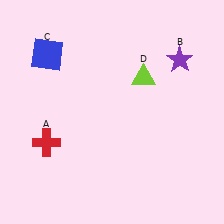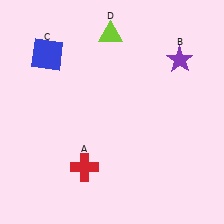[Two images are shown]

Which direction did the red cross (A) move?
The red cross (A) moved right.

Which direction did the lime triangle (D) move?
The lime triangle (D) moved up.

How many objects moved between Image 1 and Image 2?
2 objects moved between the two images.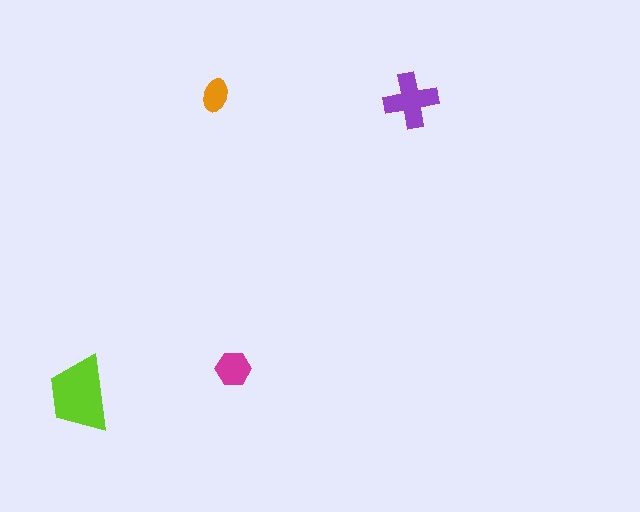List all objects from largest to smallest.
The lime trapezoid, the purple cross, the magenta hexagon, the orange ellipse.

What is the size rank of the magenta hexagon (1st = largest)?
3rd.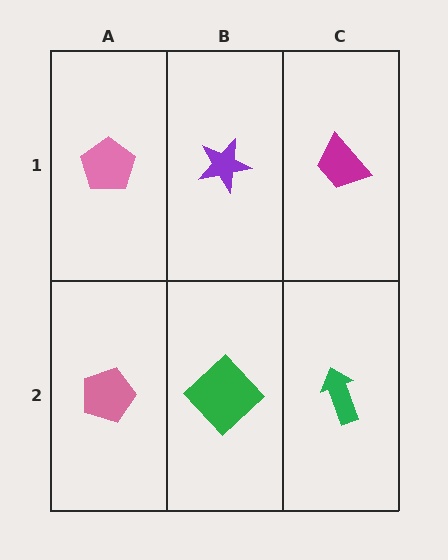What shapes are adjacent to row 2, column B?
A purple star (row 1, column B), a pink pentagon (row 2, column A), a green arrow (row 2, column C).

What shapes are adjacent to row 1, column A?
A pink pentagon (row 2, column A), a purple star (row 1, column B).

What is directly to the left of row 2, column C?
A green diamond.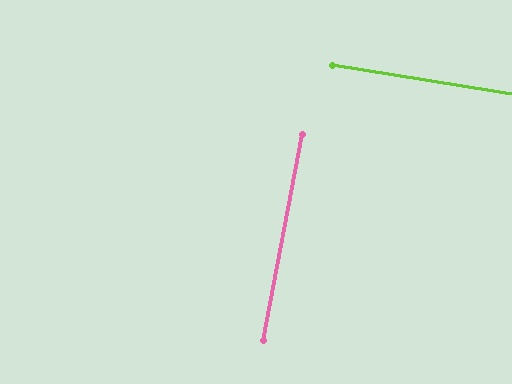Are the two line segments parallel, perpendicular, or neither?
Perpendicular — they meet at approximately 88°.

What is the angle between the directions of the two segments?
Approximately 88 degrees.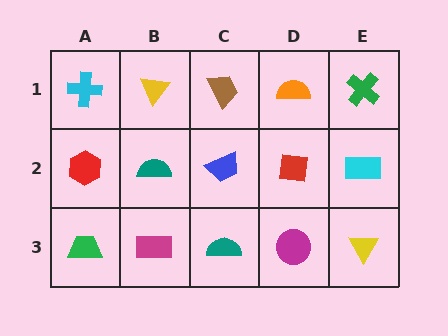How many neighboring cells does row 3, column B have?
3.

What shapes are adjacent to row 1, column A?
A red hexagon (row 2, column A), a yellow triangle (row 1, column B).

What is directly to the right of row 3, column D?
A yellow triangle.